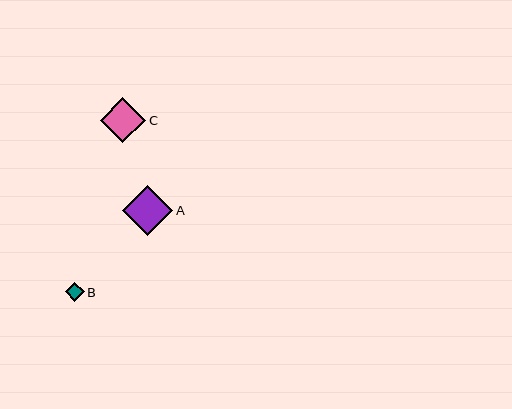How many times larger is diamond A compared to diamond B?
Diamond A is approximately 2.6 times the size of diamond B.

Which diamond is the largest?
Diamond A is the largest with a size of approximately 51 pixels.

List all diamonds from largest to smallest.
From largest to smallest: A, C, B.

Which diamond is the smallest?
Diamond B is the smallest with a size of approximately 19 pixels.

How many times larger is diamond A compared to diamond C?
Diamond A is approximately 1.1 times the size of diamond C.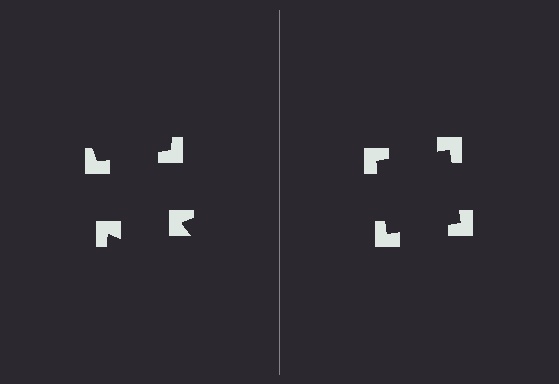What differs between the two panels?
The notched squares are positioned identically on both sides; only the wedge orientations differ. On the right they align to a square; on the left they are misaligned.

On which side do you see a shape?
An illusory square appears on the right side. On the left side the wedge cuts are rotated, so no coherent shape forms.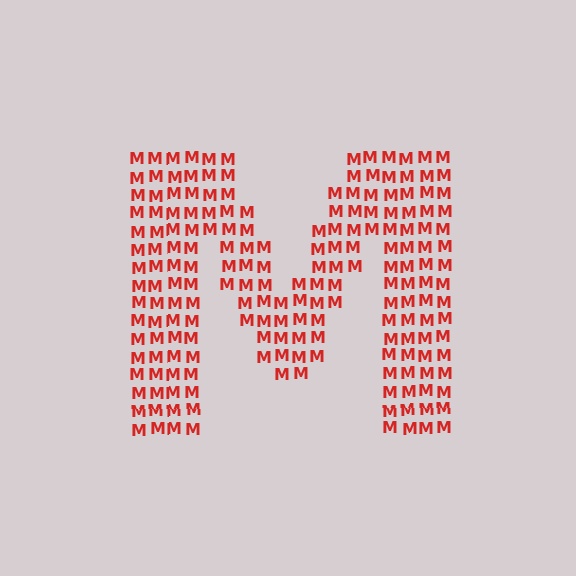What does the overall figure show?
The overall figure shows the letter M.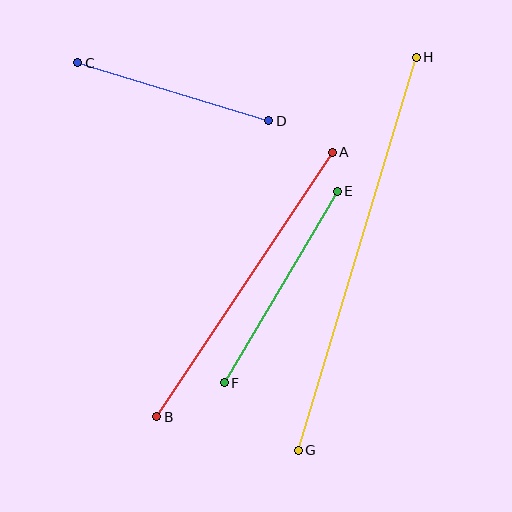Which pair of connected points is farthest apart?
Points G and H are farthest apart.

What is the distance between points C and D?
The distance is approximately 199 pixels.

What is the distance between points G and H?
The distance is approximately 411 pixels.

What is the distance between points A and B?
The distance is approximately 318 pixels.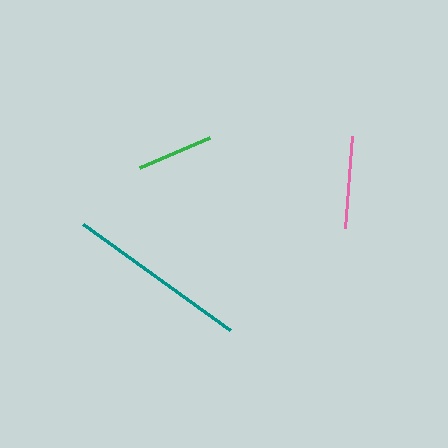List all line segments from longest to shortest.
From longest to shortest: teal, pink, green.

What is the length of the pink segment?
The pink segment is approximately 92 pixels long.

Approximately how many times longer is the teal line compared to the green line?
The teal line is approximately 2.4 times the length of the green line.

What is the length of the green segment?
The green segment is approximately 76 pixels long.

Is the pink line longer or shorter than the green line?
The pink line is longer than the green line.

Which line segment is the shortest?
The green line is the shortest at approximately 76 pixels.